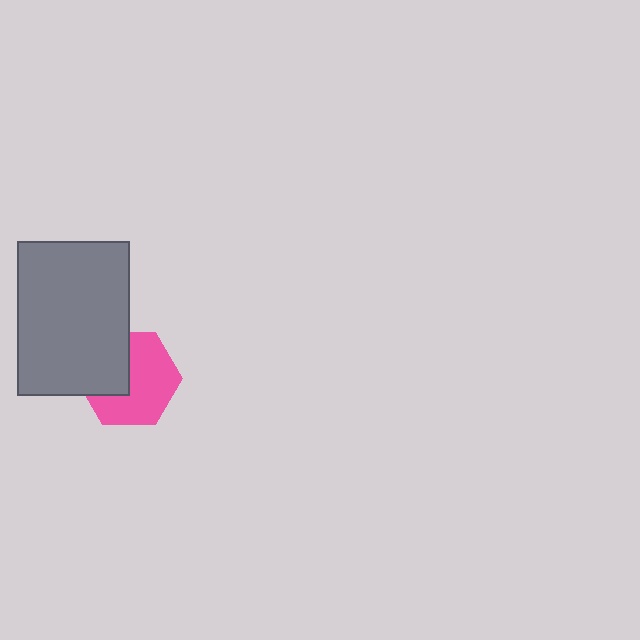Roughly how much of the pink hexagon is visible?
About half of it is visible (roughly 64%).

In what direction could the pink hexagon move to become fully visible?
The pink hexagon could move toward the lower-right. That would shift it out from behind the gray rectangle entirely.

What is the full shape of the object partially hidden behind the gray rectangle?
The partially hidden object is a pink hexagon.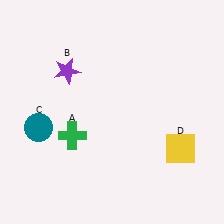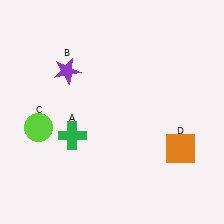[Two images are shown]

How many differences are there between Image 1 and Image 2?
There are 2 differences between the two images.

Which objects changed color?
C changed from teal to lime. D changed from yellow to orange.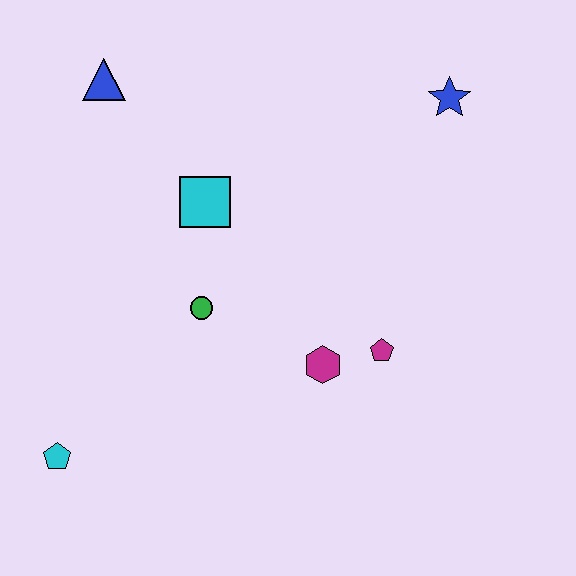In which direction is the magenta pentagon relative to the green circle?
The magenta pentagon is to the right of the green circle.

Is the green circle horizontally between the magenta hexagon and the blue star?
No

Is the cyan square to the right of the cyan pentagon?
Yes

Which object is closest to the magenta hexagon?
The magenta pentagon is closest to the magenta hexagon.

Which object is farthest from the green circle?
The blue star is farthest from the green circle.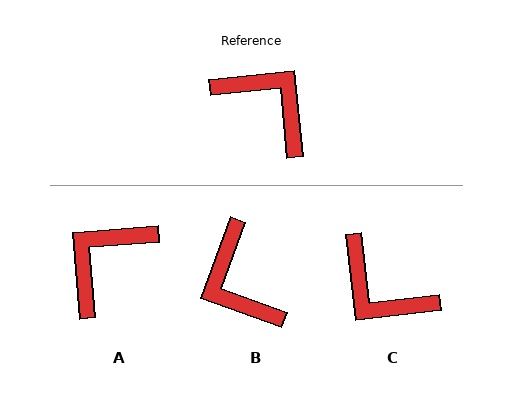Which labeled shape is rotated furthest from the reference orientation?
C, about 179 degrees away.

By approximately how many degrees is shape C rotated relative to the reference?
Approximately 179 degrees clockwise.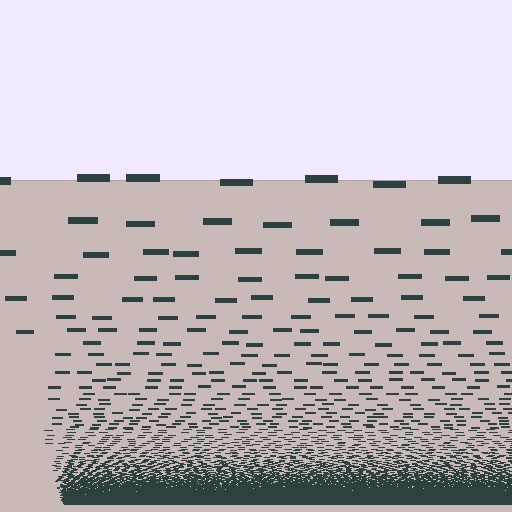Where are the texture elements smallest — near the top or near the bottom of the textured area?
Near the bottom.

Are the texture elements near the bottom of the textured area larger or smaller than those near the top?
Smaller. The gradient is inverted — elements near the bottom are smaller and denser.